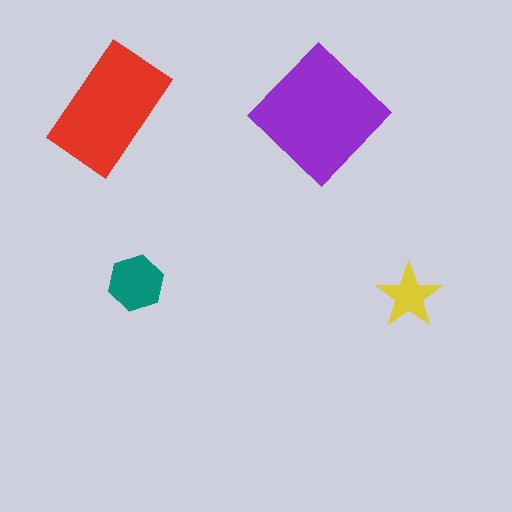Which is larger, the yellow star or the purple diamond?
The purple diamond.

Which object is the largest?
The purple diamond.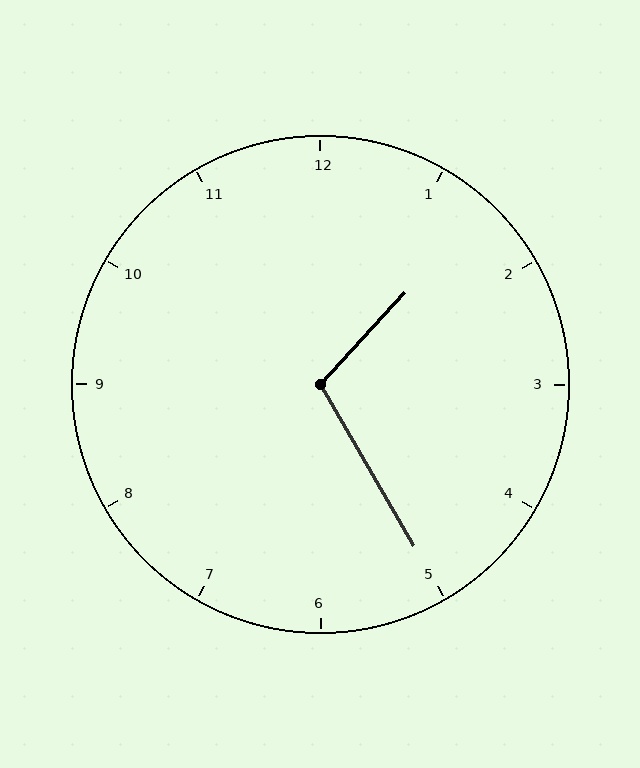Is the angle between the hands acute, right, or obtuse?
It is obtuse.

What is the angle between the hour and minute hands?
Approximately 108 degrees.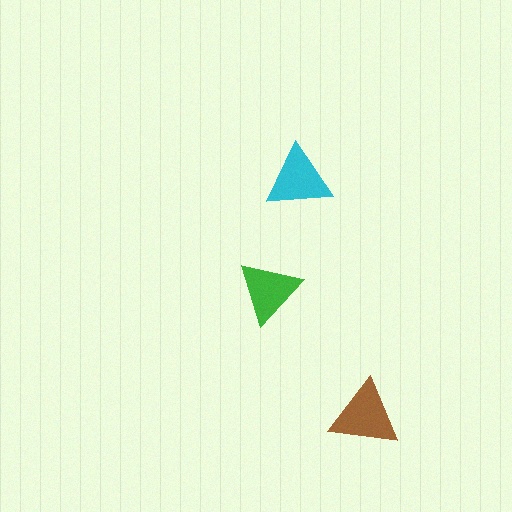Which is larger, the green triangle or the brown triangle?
The brown one.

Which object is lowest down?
The brown triangle is bottommost.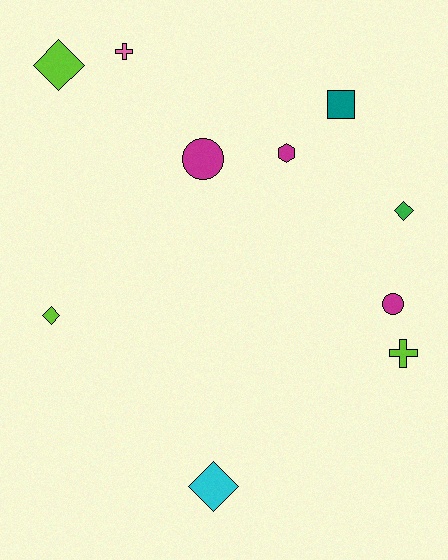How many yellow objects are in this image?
There are no yellow objects.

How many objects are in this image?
There are 10 objects.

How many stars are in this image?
There are no stars.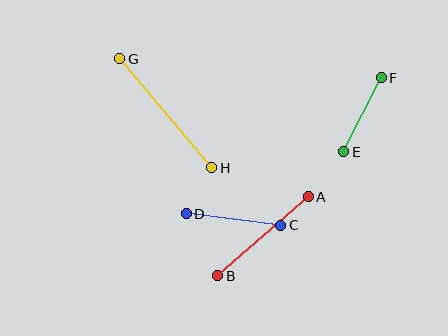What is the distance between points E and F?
The distance is approximately 83 pixels.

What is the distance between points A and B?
The distance is approximately 120 pixels.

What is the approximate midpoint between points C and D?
The midpoint is at approximately (233, 220) pixels.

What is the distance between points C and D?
The distance is approximately 95 pixels.